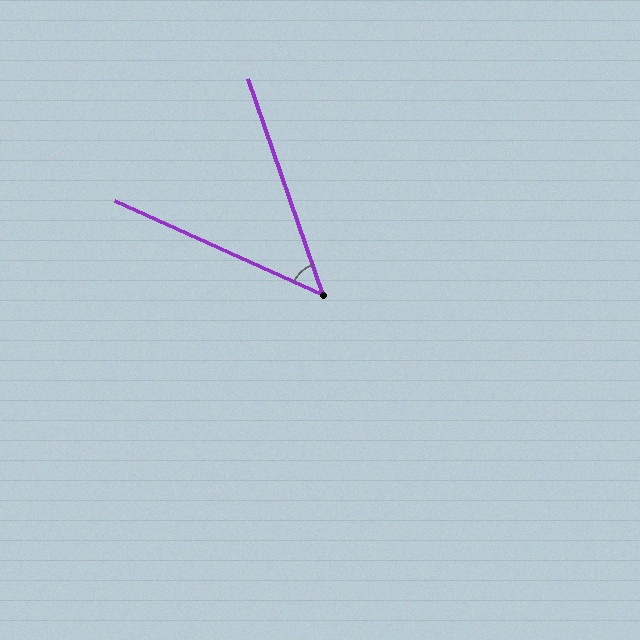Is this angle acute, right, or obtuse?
It is acute.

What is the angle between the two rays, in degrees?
Approximately 46 degrees.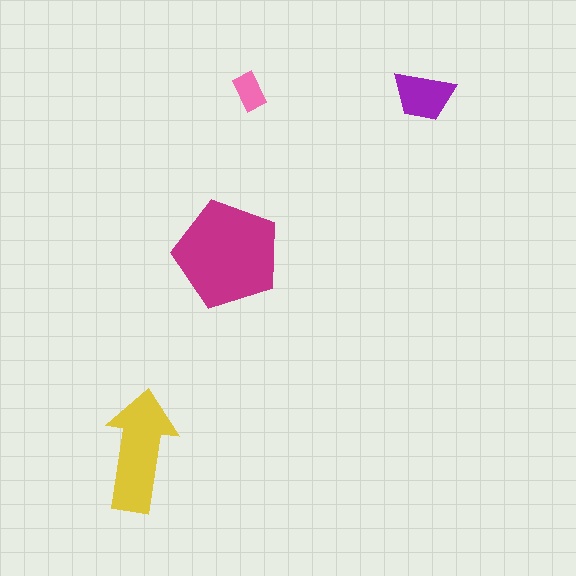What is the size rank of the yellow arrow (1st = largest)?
2nd.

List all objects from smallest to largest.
The pink rectangle, the purple trapezoid, the yellow arrow, the magenta pentagon.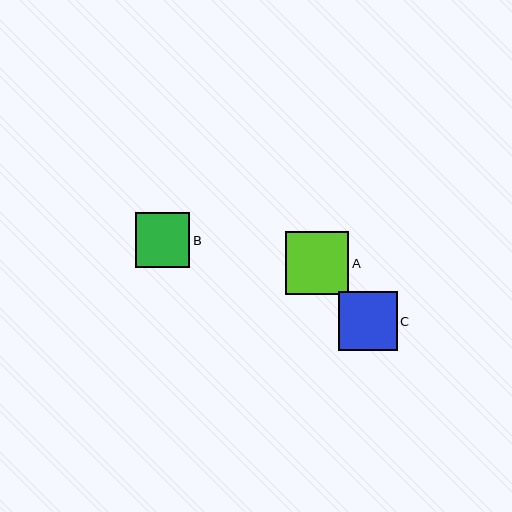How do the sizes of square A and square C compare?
Square A and square C are approximately the same size.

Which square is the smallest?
Square B is the smallest with a size of approximately 55 pixels.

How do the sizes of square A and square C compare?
Square A and square C are approximately the same size.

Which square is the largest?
Square A is the largest with a size of approximately 63 pixels.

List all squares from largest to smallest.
From largest to smallest: A, C, B.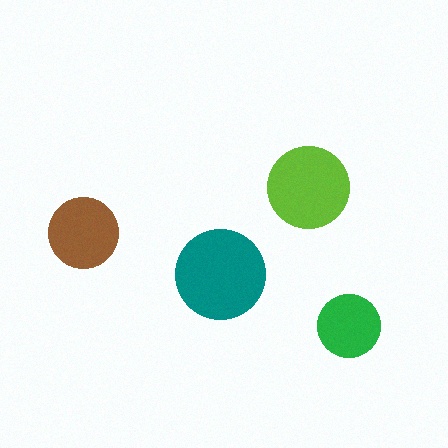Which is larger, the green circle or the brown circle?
The brown one.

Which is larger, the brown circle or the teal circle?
The teal one.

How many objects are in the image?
There are 4 objects in the image.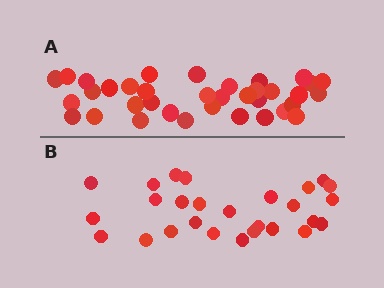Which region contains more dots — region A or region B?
Region A (the top region) has more dots.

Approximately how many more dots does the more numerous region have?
Region A has roughly 8 or so more dots than region B.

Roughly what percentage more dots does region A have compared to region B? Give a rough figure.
About 35% more.